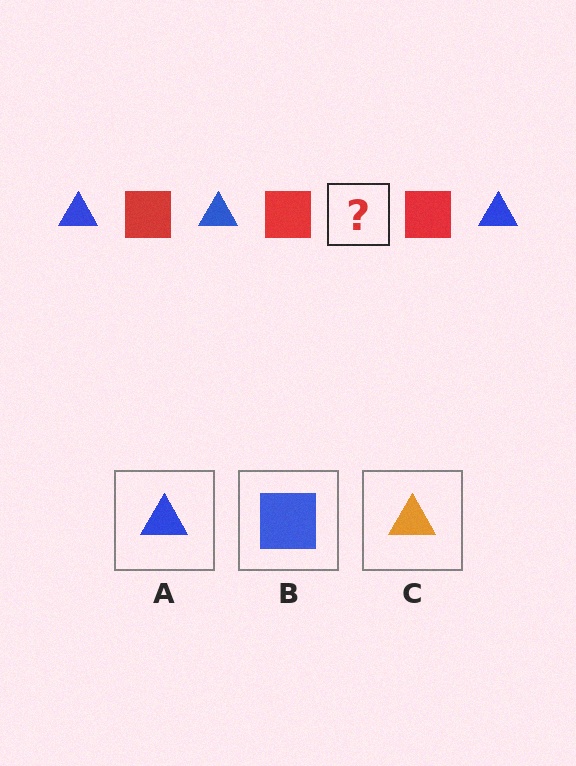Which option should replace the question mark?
Option A.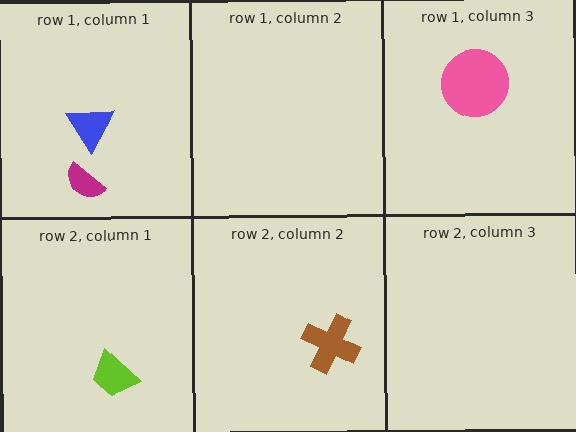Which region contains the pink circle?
The row 1, column 3 region.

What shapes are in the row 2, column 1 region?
The lime trapezoid.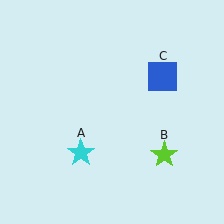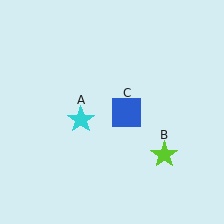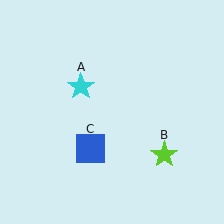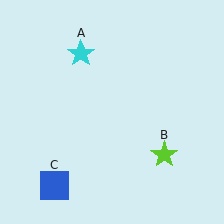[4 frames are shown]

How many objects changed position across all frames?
2 objects changed position: cyan star (object A), blue square (object C).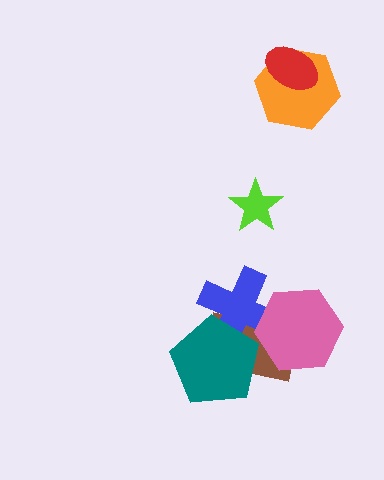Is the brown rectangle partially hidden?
Yes, it is partially covered by another shape.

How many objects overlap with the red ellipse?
1 object overlaps with the red ellipse.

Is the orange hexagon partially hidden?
Yes, it is partially covered by another shape.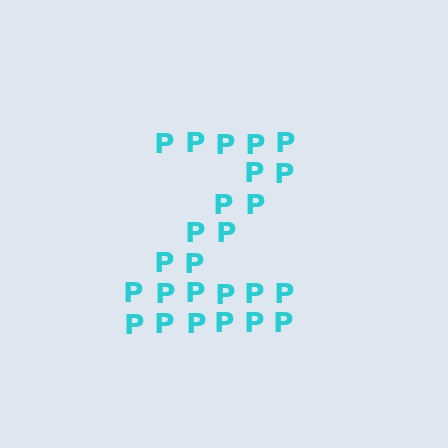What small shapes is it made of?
It is made of small letter P's.